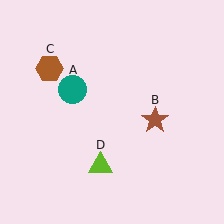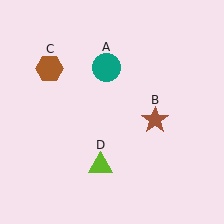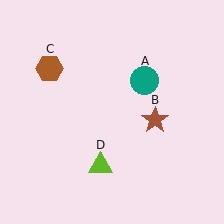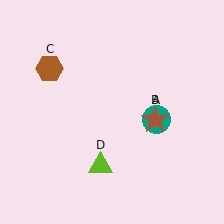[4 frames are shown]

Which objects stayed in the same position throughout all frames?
Brown star (object B) and brown hexagon (object C) and lime triangle (object D) remained stationary.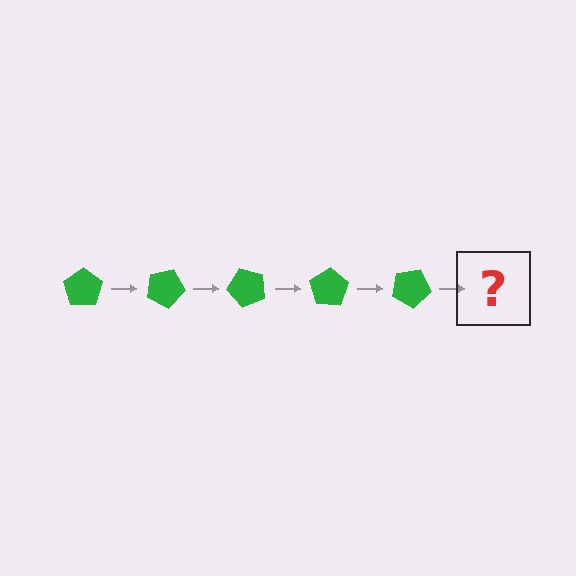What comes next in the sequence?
The next element should be a green pentagon rotated 125 degrees.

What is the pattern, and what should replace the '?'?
The pattern is that the pentagon rotates 25 degrees each step. The '?' should be a green pentagon rotated 125 degrees.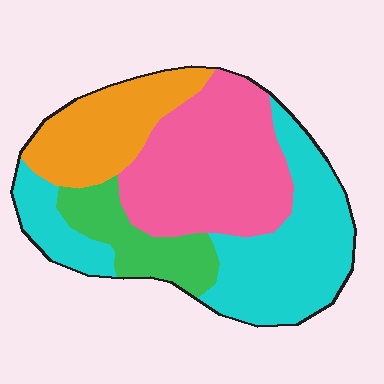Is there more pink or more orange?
Pink.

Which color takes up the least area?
Green, at roughly 15%.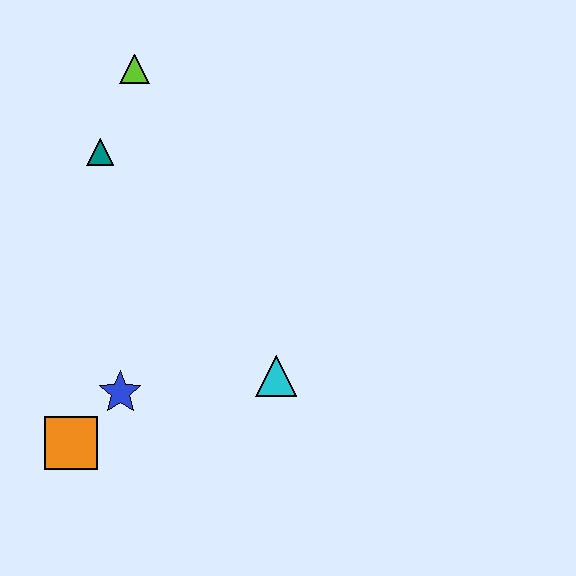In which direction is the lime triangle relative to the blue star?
The lime triangle is above the blue star.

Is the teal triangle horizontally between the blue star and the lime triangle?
No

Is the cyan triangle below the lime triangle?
Yes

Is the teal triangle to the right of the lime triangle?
No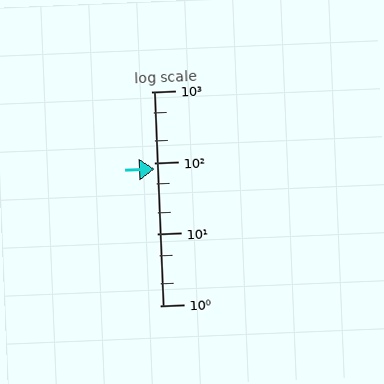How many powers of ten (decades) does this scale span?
The scale spans 3 decades, from 1 to 1000.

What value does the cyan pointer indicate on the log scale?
The pointer indicates approximately 81.